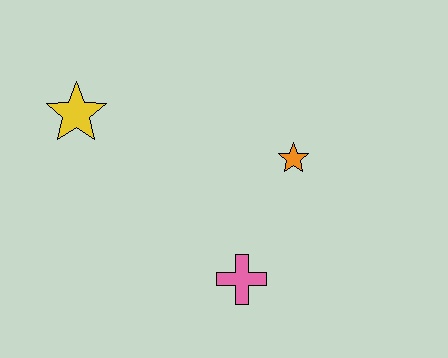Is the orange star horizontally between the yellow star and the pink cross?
No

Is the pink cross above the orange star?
No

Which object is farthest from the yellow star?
The pink cross is farthest from the yellow star.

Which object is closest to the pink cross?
The orange star is closest to the pink cross.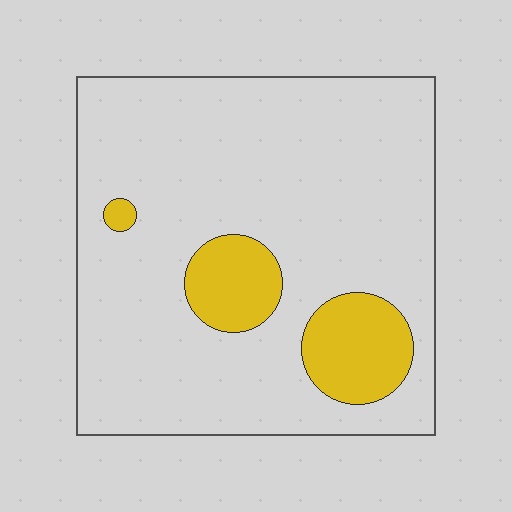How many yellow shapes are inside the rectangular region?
3.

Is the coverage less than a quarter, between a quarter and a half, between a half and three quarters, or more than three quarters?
Less than a quarter.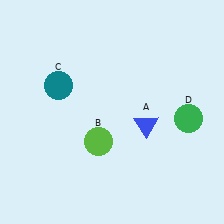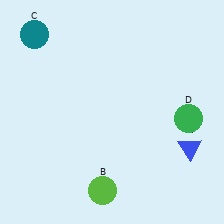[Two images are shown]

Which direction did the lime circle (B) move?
The lime circle (B) moved down.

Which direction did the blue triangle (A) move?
The blue triangle (A) moved right.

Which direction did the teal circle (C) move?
The teal circle (C) moved up.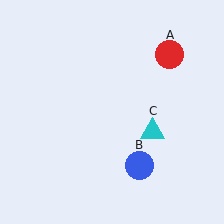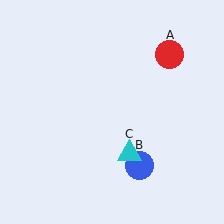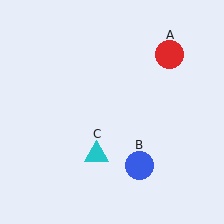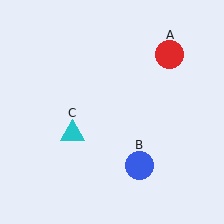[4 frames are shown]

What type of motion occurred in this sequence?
The cyan triangle (object C) rotated clockwise around the center of the scene.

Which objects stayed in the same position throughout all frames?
Red circle (object A) and blue circle (object B) remained stationary.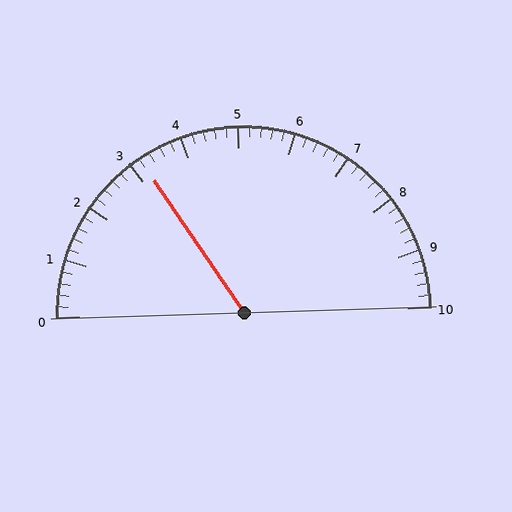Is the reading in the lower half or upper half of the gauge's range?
The reading is in the lower half of the range (0 to 10).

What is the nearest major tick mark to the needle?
The nearest major tick mark is 3.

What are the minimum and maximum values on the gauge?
The gauge ranges from 0 to 10.